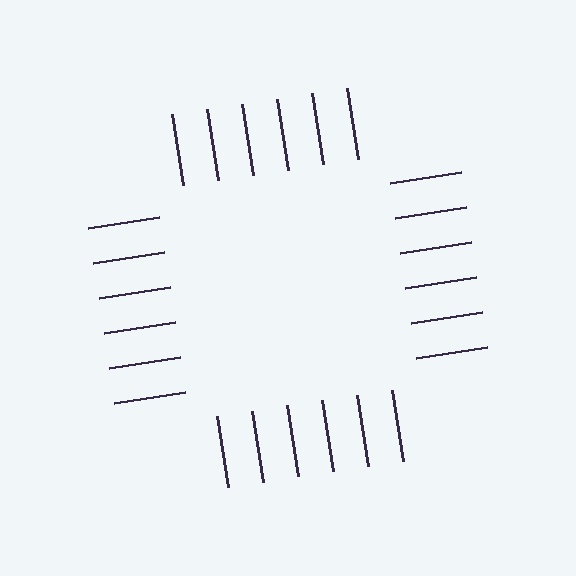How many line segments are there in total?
24 — 6 along each of the 4 edges.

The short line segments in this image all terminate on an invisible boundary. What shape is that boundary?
An illusory square — the line segments terminate on its edges but no continuous stroke is drawn.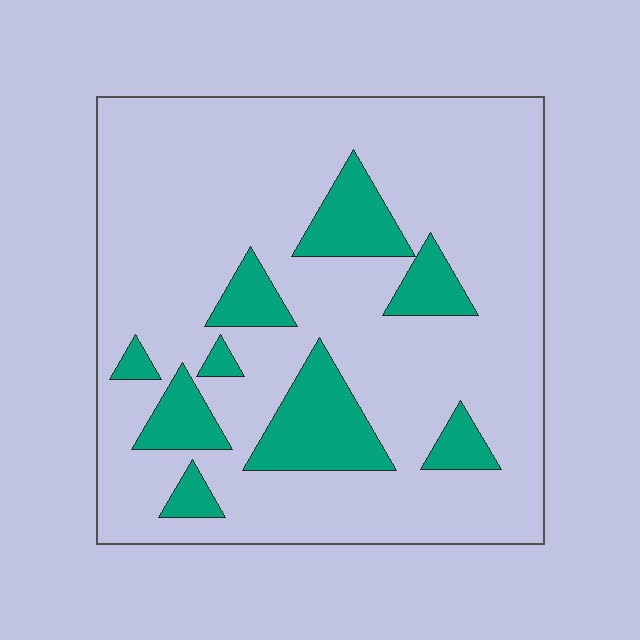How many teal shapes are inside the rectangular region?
9.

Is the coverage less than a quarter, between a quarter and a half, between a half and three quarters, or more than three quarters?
Less than a quarter.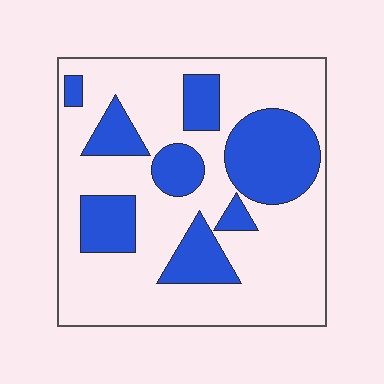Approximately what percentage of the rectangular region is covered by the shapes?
Approximately 30%.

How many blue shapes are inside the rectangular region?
8.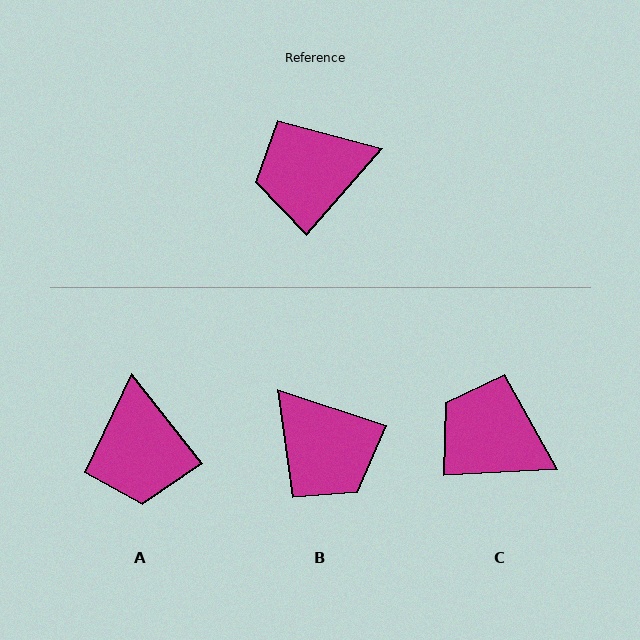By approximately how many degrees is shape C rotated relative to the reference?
Approximately 46 degrees clockwise.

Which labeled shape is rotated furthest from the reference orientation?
B, about 113 degrees away.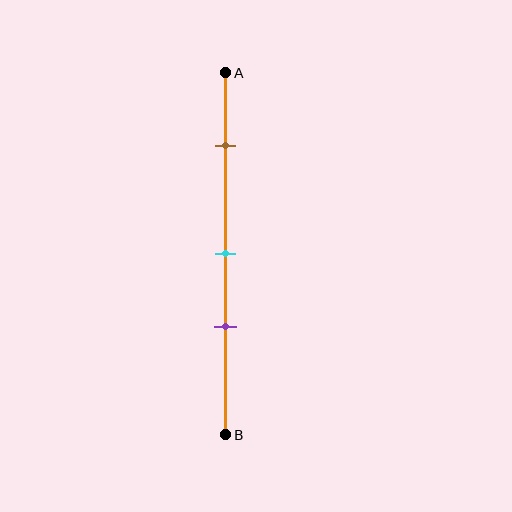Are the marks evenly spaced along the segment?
No, the marks are not evenly spaced.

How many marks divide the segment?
There are 3 marks dividing the segment.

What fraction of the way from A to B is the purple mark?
The purple mark is approximately 70% (0.7) of the way from A to B.